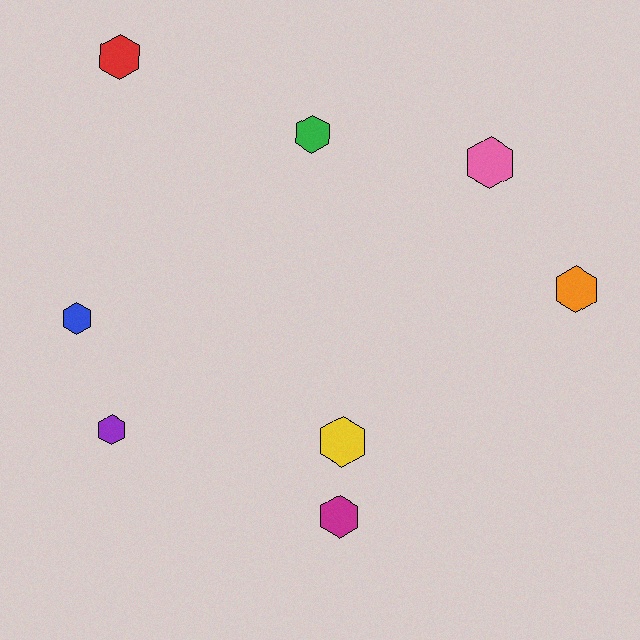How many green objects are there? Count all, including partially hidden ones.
There is 1 green object.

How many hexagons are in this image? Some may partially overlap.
There are 8 hexagons.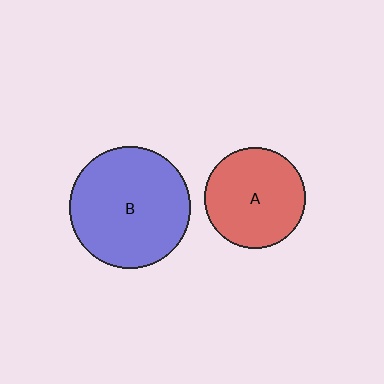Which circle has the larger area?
Circle B (blue).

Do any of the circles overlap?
No, none of the circles overlap.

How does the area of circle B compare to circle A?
Approximately 1.5 times.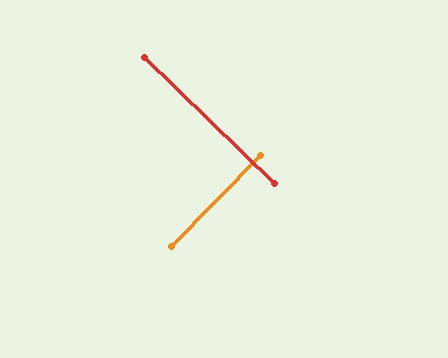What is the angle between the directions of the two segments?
Approximately 90 degrees.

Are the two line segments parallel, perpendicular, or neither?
Perpendicular — they meet at approximately 90°.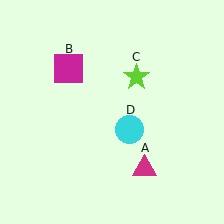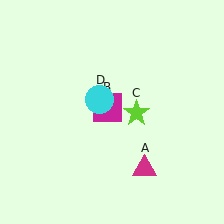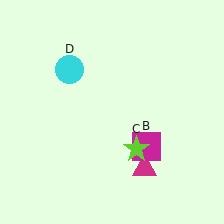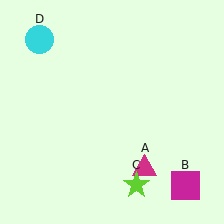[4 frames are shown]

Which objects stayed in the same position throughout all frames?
Magenta triangle (object A) remained stationary.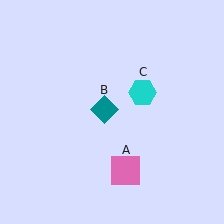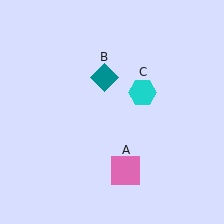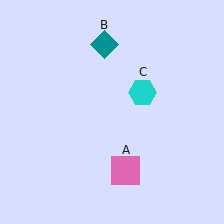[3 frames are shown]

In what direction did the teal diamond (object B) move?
The teal diamond (object B) moved up.